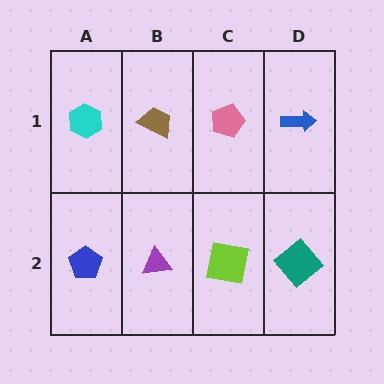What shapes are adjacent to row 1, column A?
A blue pentagon (row 2, column A), a brown trapezoid (row 1, column B).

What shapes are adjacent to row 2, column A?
A cyan hexagon (row 1, column A), a purple triangle (row 2, column B).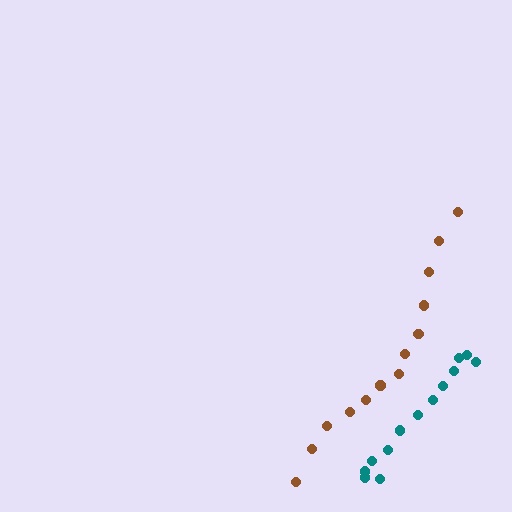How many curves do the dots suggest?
There are 2 distinct paths.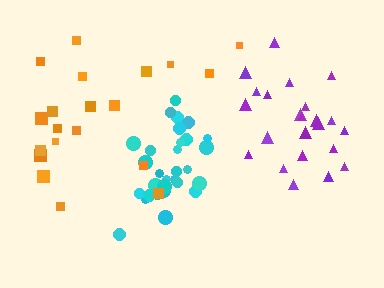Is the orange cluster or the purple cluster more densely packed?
Purple.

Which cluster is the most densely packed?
Cyan.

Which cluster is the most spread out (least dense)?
Orange.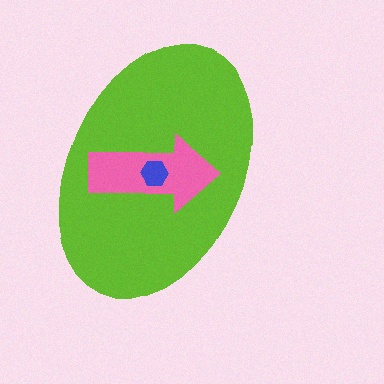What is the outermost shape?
The lime ellipse.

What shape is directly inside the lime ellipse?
The pink arrow.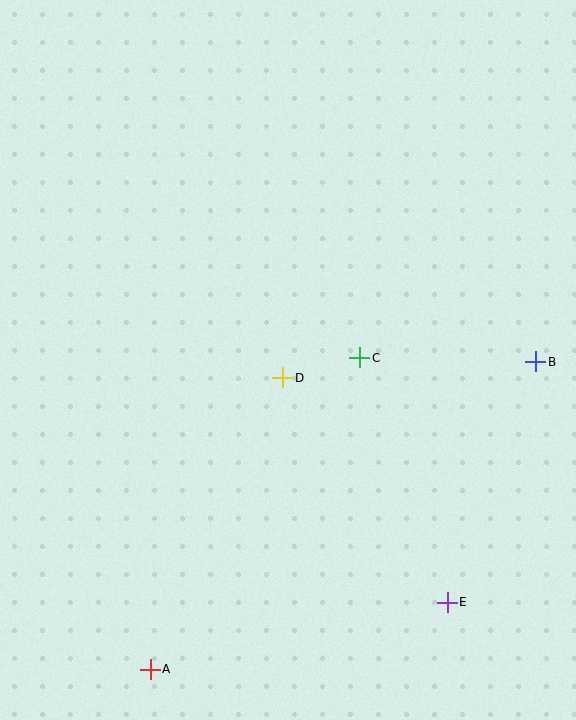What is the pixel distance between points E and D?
The distance between E and D is 278 pixels.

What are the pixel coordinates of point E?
Point E is at (447, 602).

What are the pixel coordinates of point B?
Point B is at (536, 362).